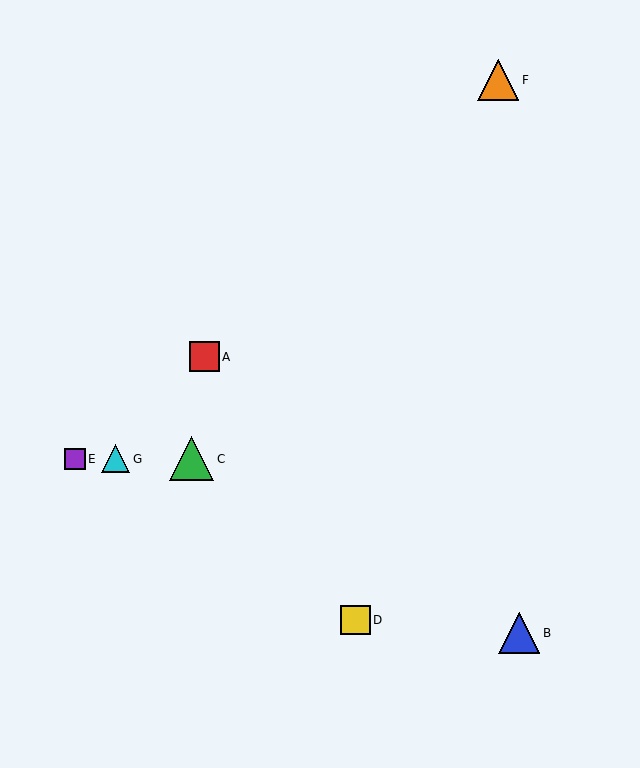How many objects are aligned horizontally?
3 objects (C, E, G) are aligned horizontally.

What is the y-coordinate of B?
Object B is at y≈633.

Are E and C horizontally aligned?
Yes, both are at y≈459.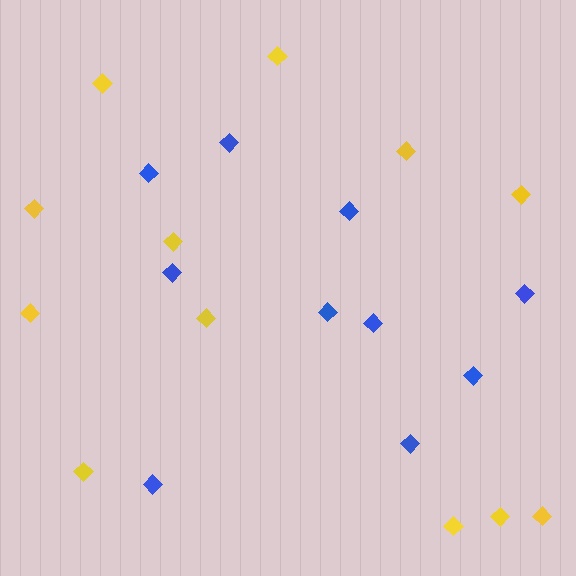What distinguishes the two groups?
There are 2 groups: one group of yellow diamonds (12) and one group of blue diamonds (10).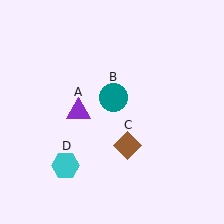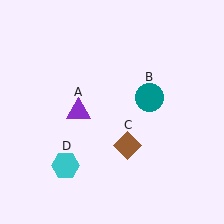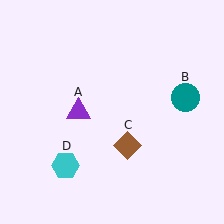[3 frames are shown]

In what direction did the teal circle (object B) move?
The teal circle (object B) moved right.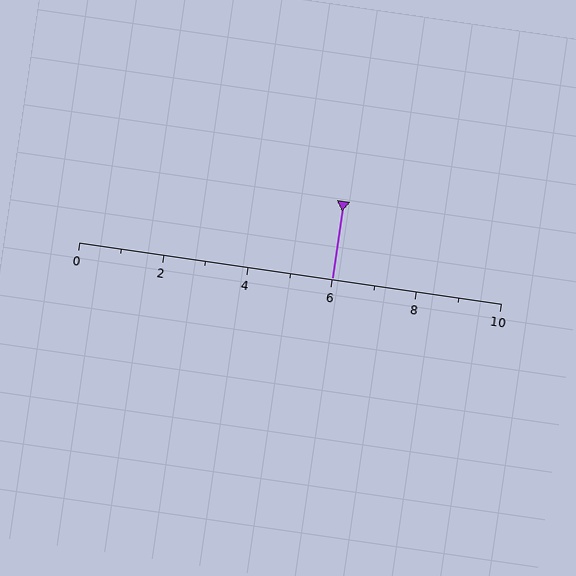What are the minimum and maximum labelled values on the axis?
The axis runs from 0 to 10.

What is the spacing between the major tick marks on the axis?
The major ticks are spaced 2 apart.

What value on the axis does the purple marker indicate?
The marker indicates approximately 6.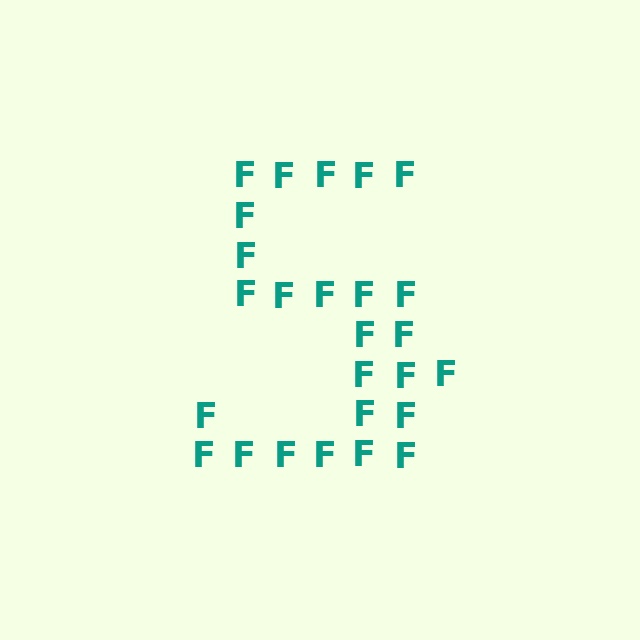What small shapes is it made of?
It is made of small letter F's.